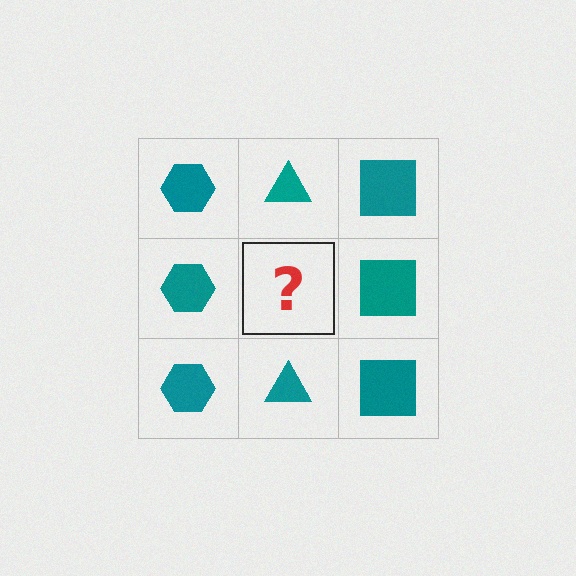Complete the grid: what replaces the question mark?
The question mark should be replaced with a teal triangle.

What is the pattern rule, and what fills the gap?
The rule is that each column has a consistent shape. The gap should be filled with a teal triangle.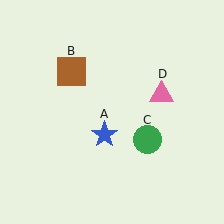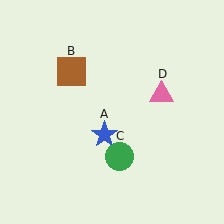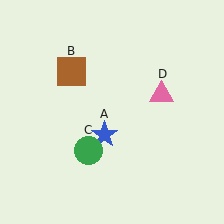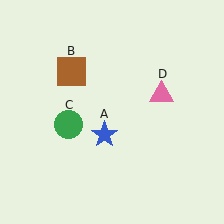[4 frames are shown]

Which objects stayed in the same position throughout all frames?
Blue star (object A) and brown square (object B) and pink triangle (object D) remained stationary.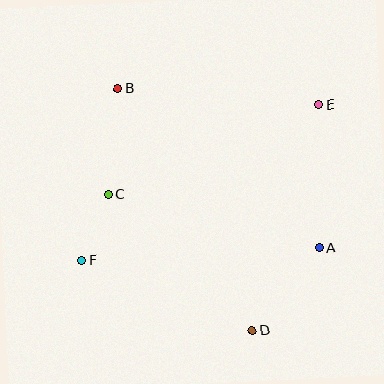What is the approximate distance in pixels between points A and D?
The distance between A and D is approximately 106 pixels.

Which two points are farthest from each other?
Points E and F are farthest from each other.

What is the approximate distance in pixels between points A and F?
The distance between A and F is approximately 237 pixels.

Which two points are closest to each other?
Points C and F are closest to each other.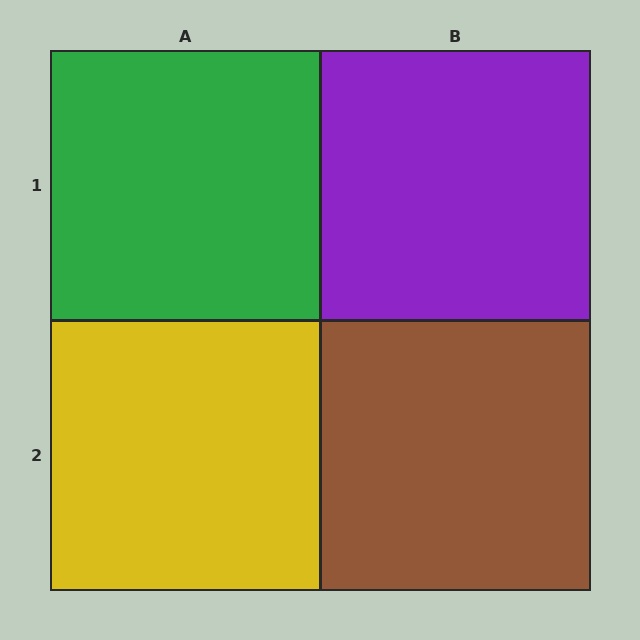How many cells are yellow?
1 cell is yellow.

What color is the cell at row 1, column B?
Purple.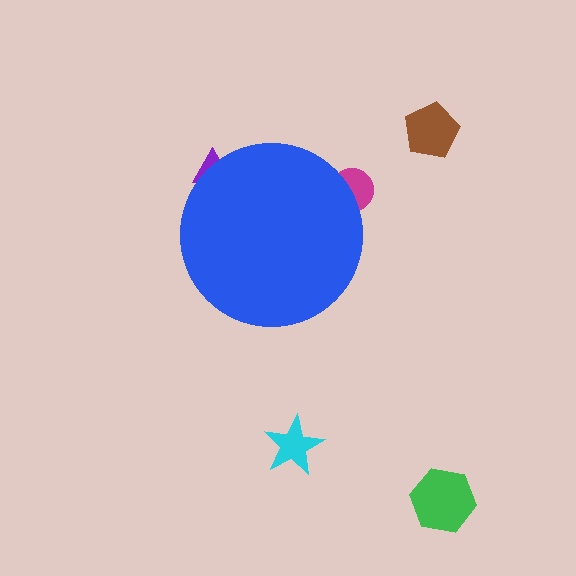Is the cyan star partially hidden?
No, the cyan star is fully visible.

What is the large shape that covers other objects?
A blue circle.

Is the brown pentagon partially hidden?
No, the brown pentagon is fully visible.